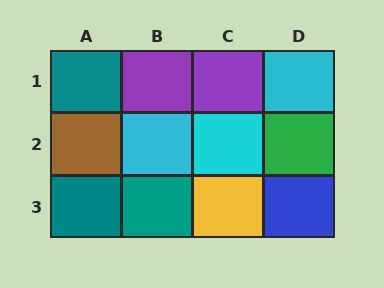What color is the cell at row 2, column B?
Cyan.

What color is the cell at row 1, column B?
Purple.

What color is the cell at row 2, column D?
Green.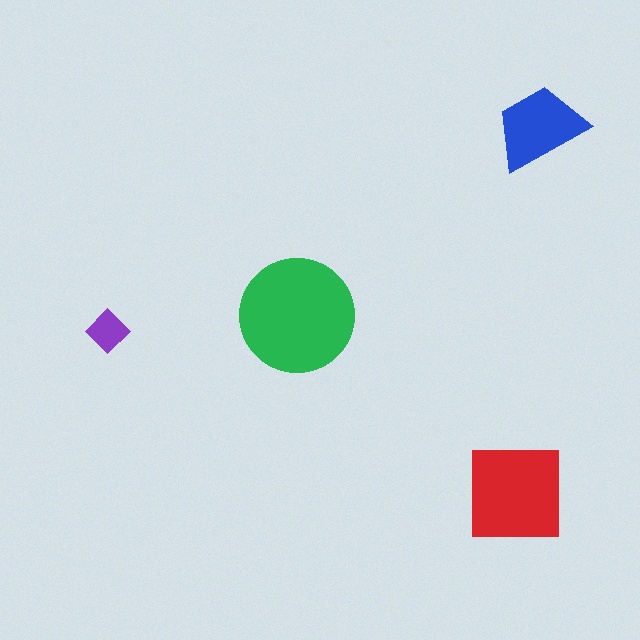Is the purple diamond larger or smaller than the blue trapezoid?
Smaller.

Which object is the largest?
The green circle.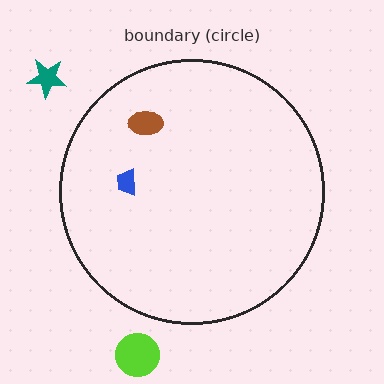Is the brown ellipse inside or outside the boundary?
Inside.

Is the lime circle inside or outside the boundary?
Outside.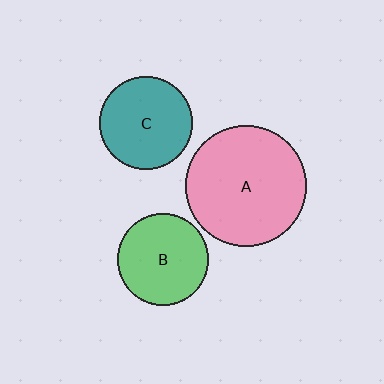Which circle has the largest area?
Circle A (pink).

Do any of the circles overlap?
No, none of the circles overlap.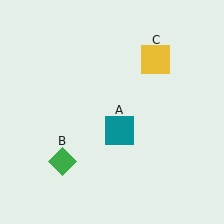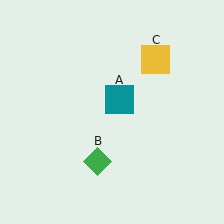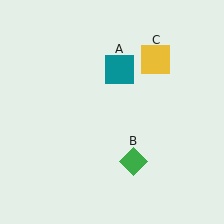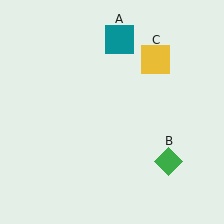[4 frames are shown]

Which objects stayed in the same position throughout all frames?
Yellow square (object C) remained stationary.